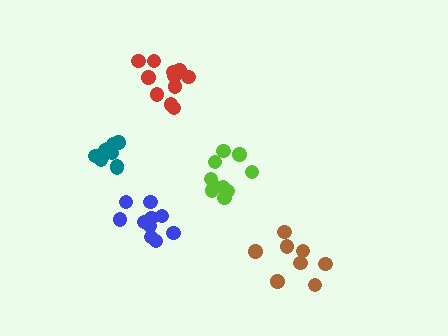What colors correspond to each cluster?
The clusters are colored: red, teal, lime, brown, blue.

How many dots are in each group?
Group 1: 11 dots, Group 2: 10 dots, Group 3: 11 dots, Group 4: 8 dots, Group 5: 10 dots (50 total).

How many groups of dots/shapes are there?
There are 5 groups.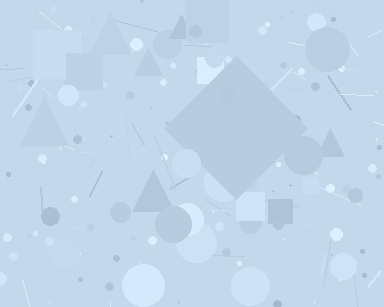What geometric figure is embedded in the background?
A diamond is embedded in the background.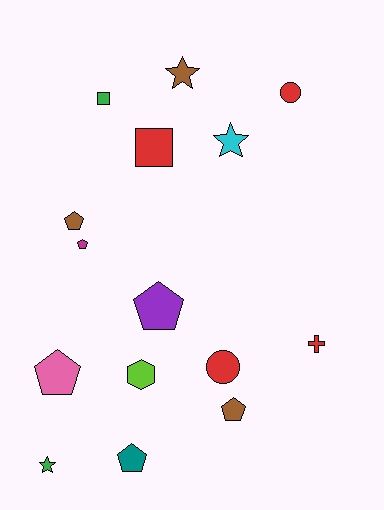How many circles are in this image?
There are 2 circles.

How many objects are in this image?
There are 15 objects.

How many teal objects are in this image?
There is 1 teal object.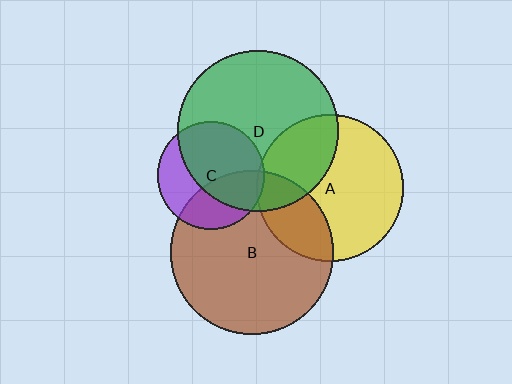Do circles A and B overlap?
Yes.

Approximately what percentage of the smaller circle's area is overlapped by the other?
Approximately 25%.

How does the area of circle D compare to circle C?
Approximately 2.2 times.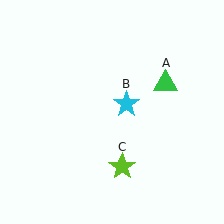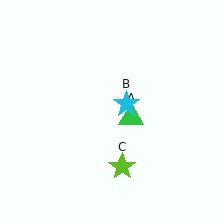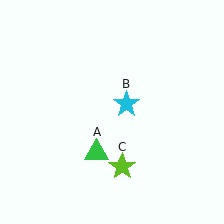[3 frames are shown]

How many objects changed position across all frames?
1 object changed position: green triangle (object A).